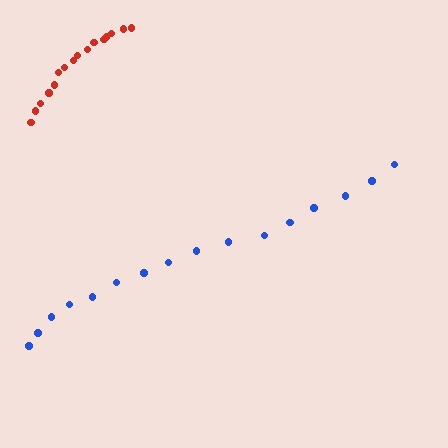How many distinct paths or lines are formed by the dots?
There are 2 distinct paths.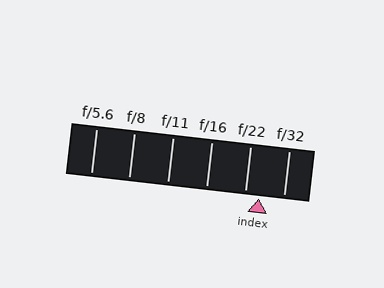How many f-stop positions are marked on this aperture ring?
There are 6 f-stop positions marked.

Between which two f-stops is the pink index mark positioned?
The index mark is between f/22 and f/32.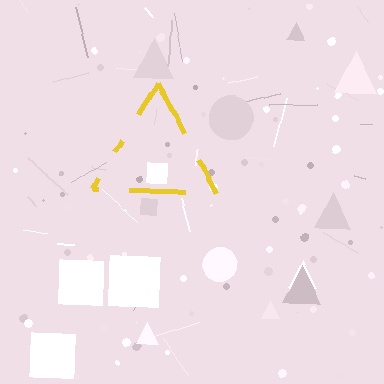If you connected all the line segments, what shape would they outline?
They would outline a triangle.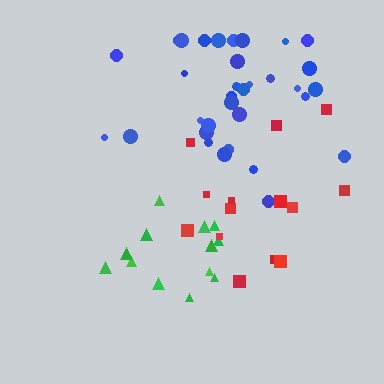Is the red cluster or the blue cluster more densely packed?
Blue.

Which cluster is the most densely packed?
Blue.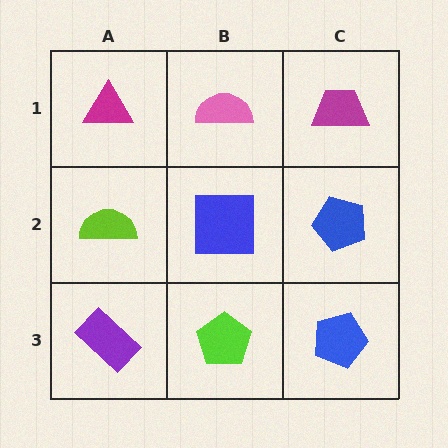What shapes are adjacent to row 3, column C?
A blue pentagon (row 2, column C), a lime pentagon (row 3, column B).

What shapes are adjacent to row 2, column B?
A pink semicircle (row 1, column B), a lime pentagon (row 3, column B), a lime semicircle (row 2, column A), a blue pentagon (row 2, column C).